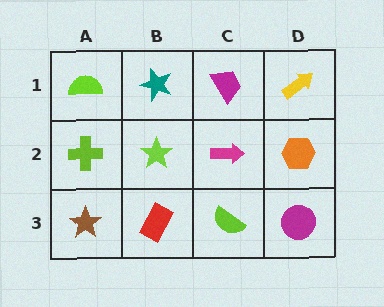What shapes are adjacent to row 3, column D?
An orange hexagon (row 2, column D), a lime semicircle (row 3, column C).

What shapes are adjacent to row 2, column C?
A magenta trapezoid (row 1, column C), a lime semicircle (row 3, column C), a lime star (row 2, column B), an orange hexagon (row 2, column D).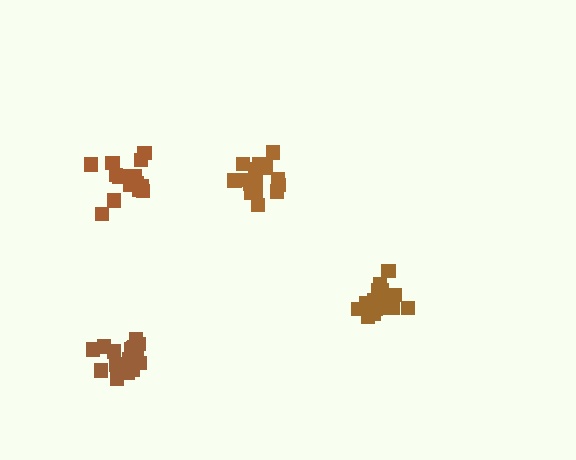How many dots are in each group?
Group 1: 19 dots, Group 2: 16 dots, Group 3: 16 dots, Group 4: 15 dots (66 total).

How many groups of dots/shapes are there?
There are 4 groups.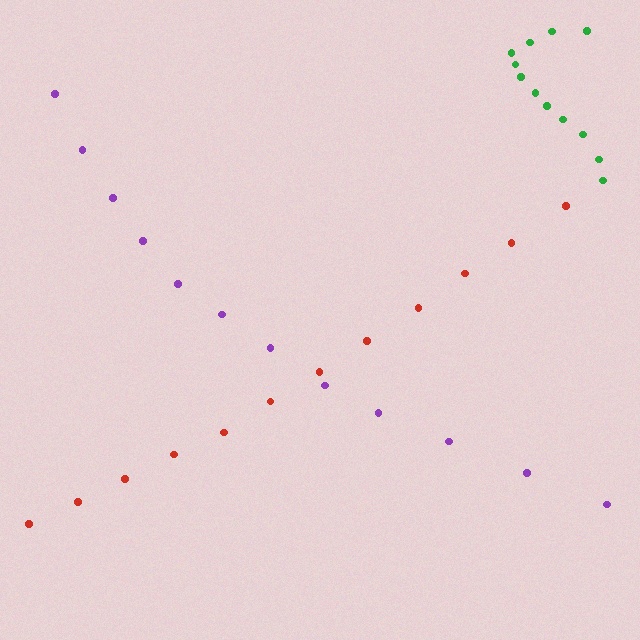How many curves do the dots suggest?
There are 3 distinct paths.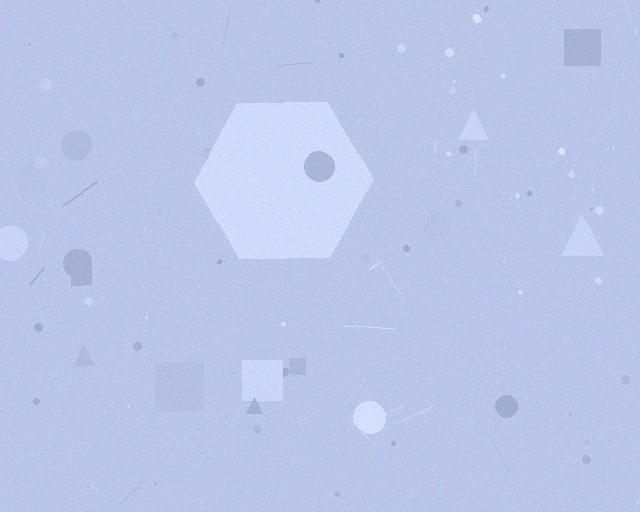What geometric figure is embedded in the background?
A hexagon is embedded in the background.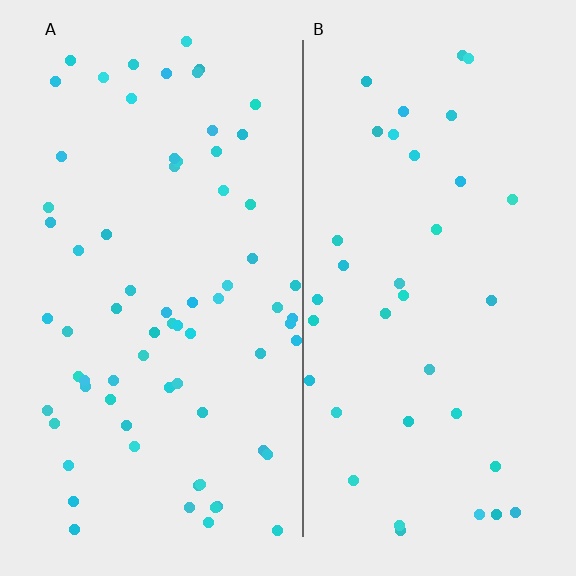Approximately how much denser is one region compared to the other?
Approximately 1.9× — region A over region B.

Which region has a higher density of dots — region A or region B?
A (the left).